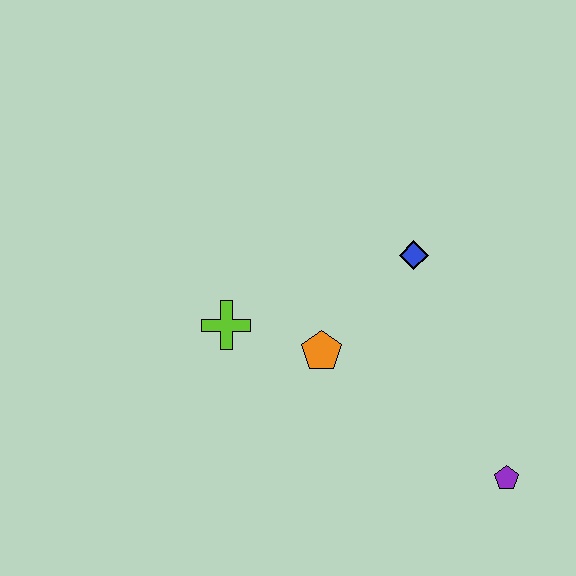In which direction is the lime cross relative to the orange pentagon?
The lime cross is to the left of the orange pentagon.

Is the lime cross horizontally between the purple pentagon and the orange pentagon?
No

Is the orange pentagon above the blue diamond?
No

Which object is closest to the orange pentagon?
The lime cross is closest to the orange pentagon.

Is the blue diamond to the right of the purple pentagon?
No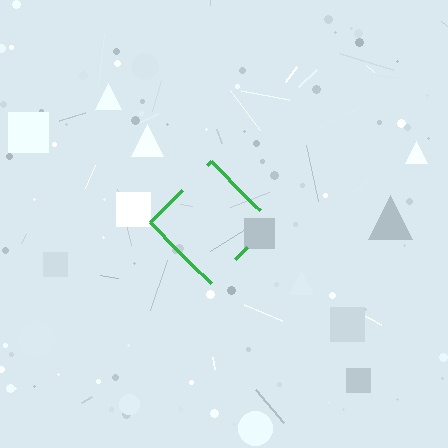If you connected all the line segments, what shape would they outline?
They would outline a diamond.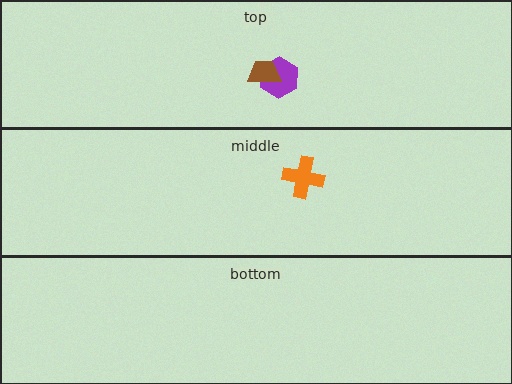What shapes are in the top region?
The purple hexagon, the brown trapezoid.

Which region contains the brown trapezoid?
The top region.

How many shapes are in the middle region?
1.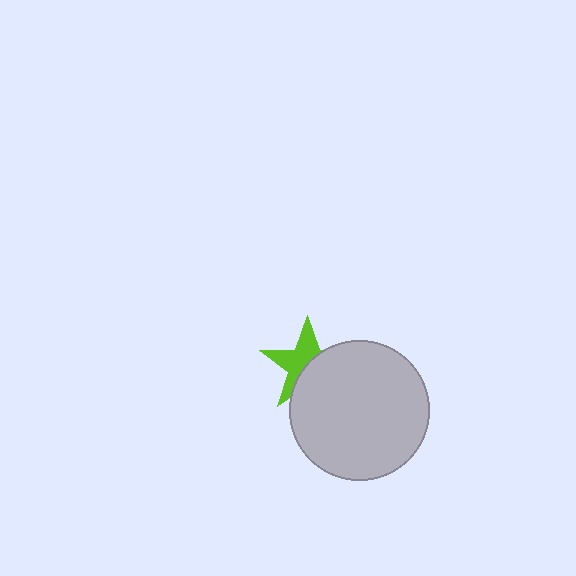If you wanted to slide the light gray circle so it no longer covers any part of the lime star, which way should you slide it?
Slide it toward the lower-right — that is the most direct way to separate the two shapes.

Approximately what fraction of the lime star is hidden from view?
Roughly 48% of the lime star is hidden behind the light gray circle.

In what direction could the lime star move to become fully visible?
The lime star could move toward the upper-left. That would shift it out from behind the light gray circle entirely.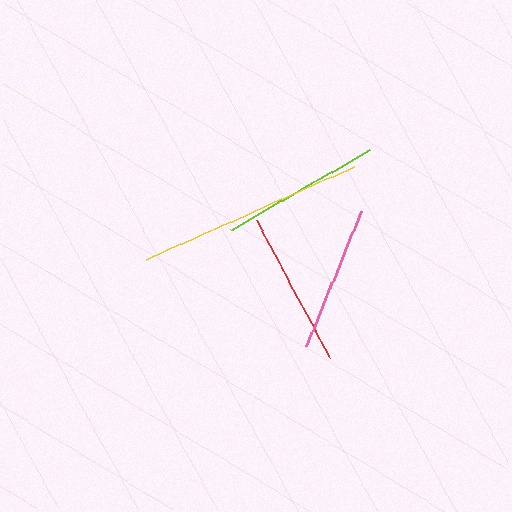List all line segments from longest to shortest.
From longest to shortest: yellow, lime, red, pink.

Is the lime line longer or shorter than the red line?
The lime line is longer than the red line.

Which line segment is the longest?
The yellow line is the longest at approximately 228 pixels.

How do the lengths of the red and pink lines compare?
The red and pink lines are approximately the same length.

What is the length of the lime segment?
The lime segment is approximately 162 pixels long.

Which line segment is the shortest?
The pink line is the shortest at approximately 146 pixels.